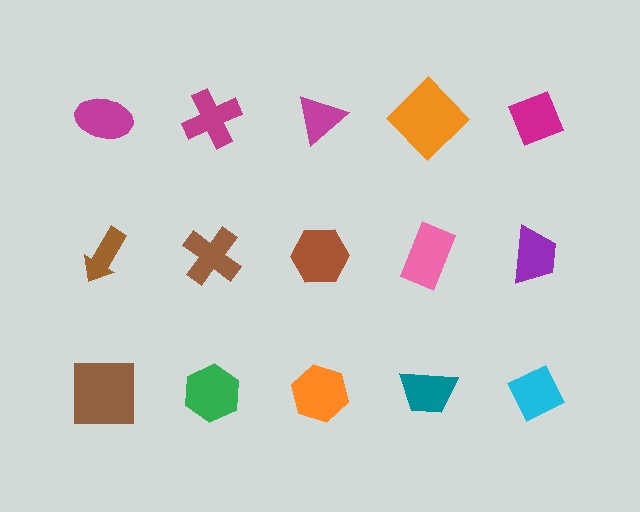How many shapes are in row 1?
5 shapes.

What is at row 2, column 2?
A brown cross.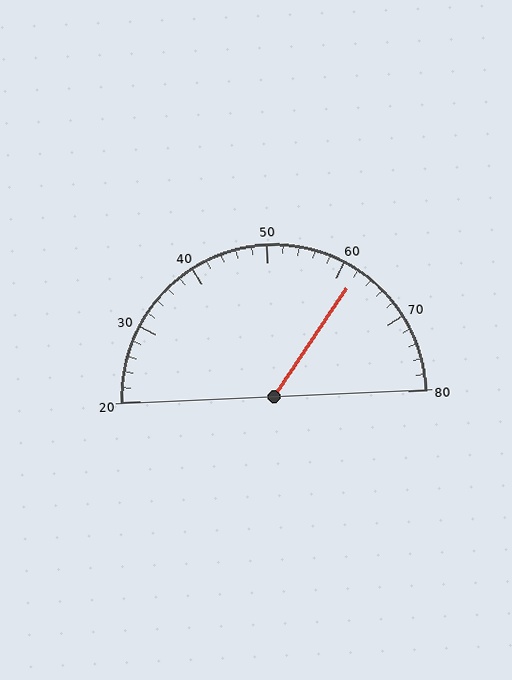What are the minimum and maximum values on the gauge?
The gauge ranges from 20 to 80.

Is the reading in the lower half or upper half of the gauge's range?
The reading is in the upper half of the range (20 to 80).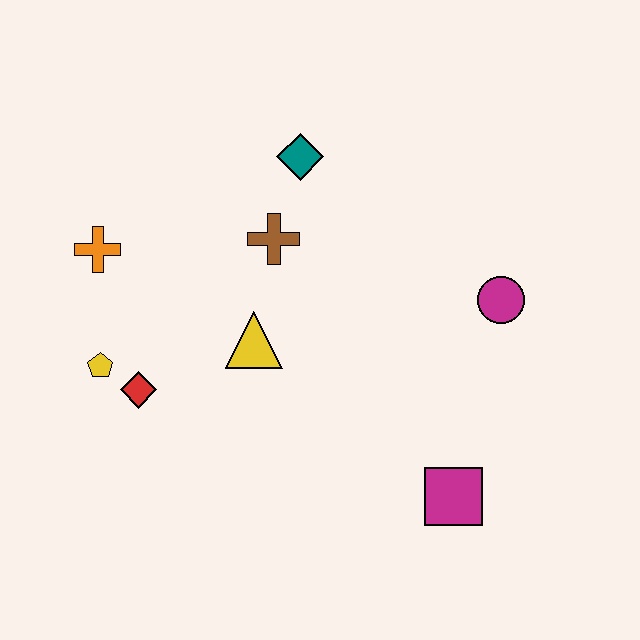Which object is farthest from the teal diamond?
The magenta square is farthest from the teal diamond.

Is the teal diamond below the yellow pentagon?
No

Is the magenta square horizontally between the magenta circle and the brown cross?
Yes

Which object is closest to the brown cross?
The teal diamond is closest to the brown cross.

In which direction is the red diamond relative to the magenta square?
The red diamond is to the left of the magenta square.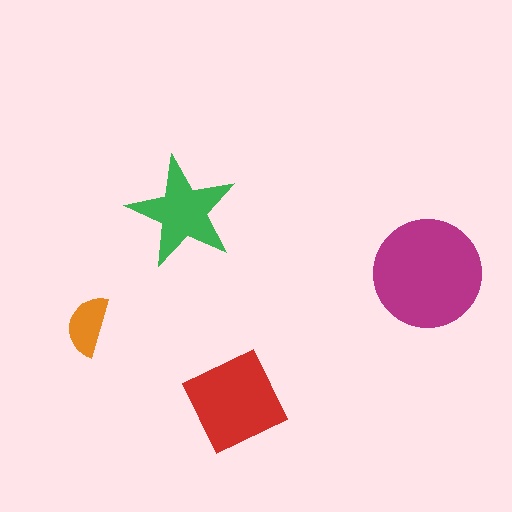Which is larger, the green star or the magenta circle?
The magenta circle.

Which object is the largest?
The magenta circle.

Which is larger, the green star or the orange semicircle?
The green star.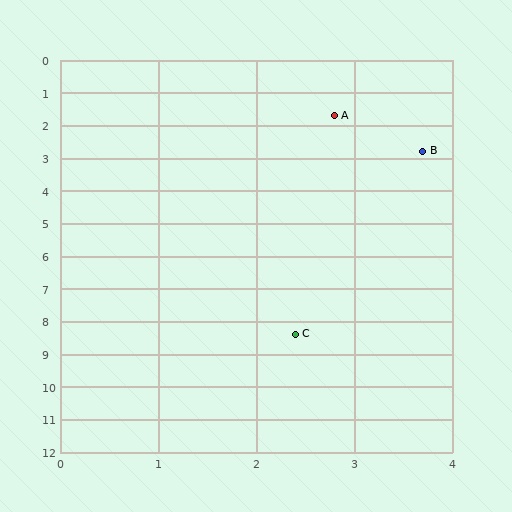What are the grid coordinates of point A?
Point A is at approximately (2.8, 1.7).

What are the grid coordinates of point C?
Point C is at approximately (2.4, 8.4).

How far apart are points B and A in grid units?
Points B and A are about 1.4 grid units apart.